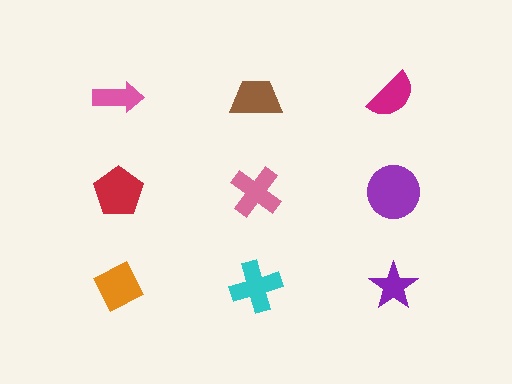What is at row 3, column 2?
A cyan cross.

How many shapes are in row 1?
3 shapes.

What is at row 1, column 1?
A pink arrow.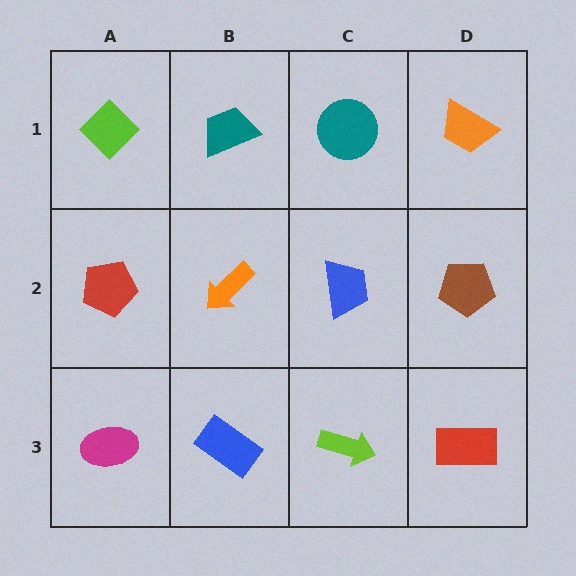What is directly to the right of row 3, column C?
A red rectangle.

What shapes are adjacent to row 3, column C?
A blue trapezoid (row 2, column C), a blue rectangle (row 3, column B), a red rectangle (row 3, column D).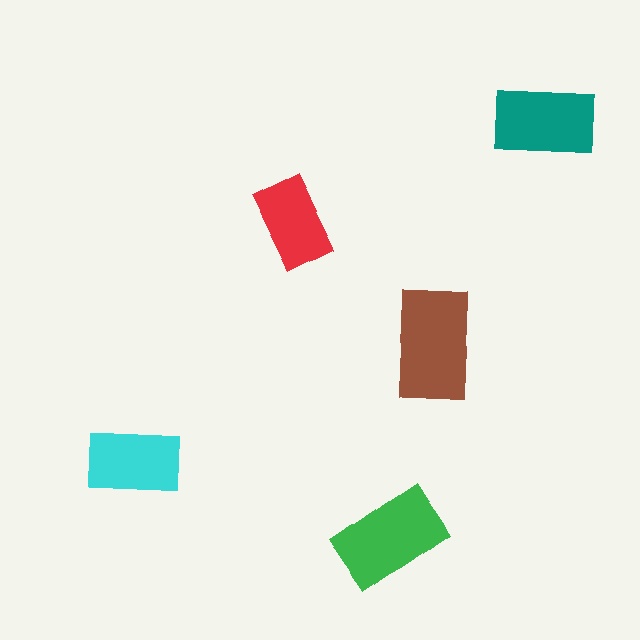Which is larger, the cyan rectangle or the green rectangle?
The green one.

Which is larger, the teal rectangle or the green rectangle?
The green one.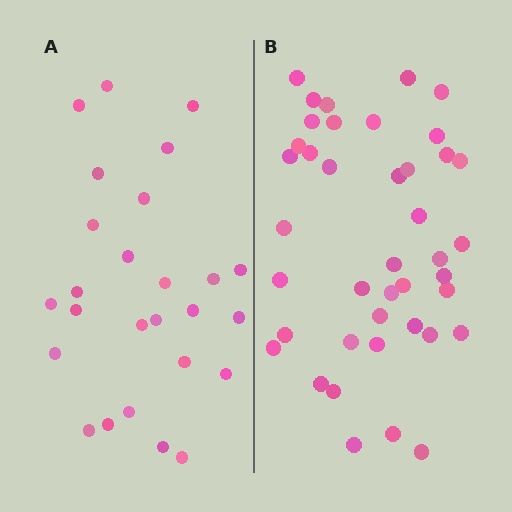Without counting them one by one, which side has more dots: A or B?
Region B (the right region) has more dots.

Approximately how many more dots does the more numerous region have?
Region B has approximately 15 more dots than region A.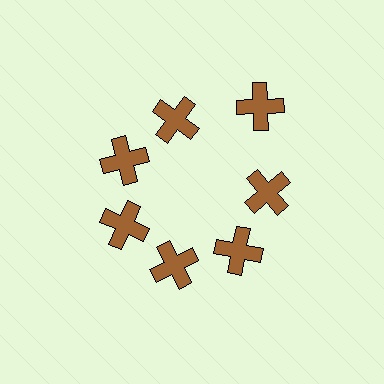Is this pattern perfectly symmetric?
No. The 7 brown crosses are arranged in a ring, but one element near the 1 o'clock position is pushed outward from the center, breaking the 7-fold rotational symmetry.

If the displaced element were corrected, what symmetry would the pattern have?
It would have 7-fold rotational symmetry — the pattern would map onto itself every 51 degrees.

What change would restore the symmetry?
The symmetry would be restored by moving it inward, back onto the ring so that all 7 crosses sit at equal angles and equal distance from the center.